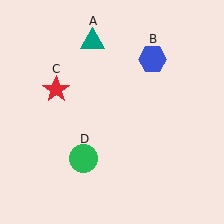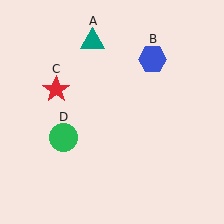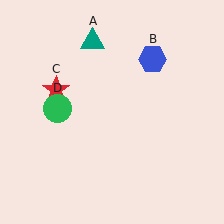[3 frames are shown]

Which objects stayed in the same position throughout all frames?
Teal triangle (object A) and blue hexagon (object B) and red star (object C) remained stationary.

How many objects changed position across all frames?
1 object changed position: green circle (object D).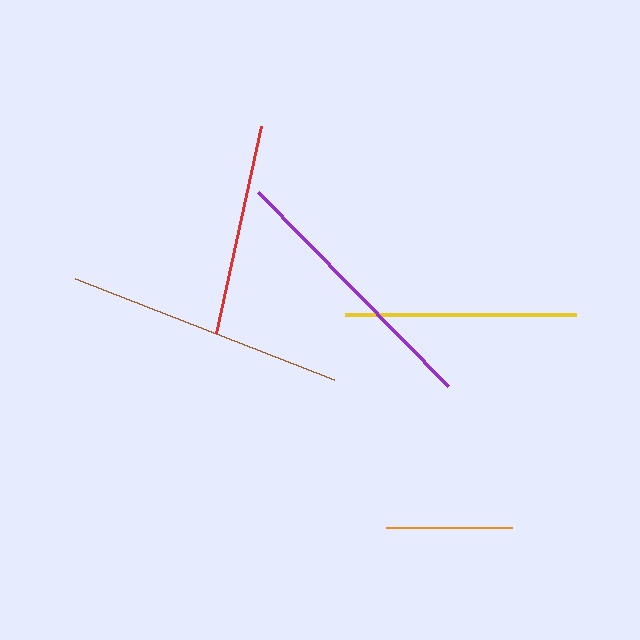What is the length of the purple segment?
The purple segment is approximately 272 pixels long.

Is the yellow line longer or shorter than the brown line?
The brown line is longer than the yellow line.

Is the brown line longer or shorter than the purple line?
The brown line is longer than the purple line.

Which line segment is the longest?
The brown line is the longest at approximately 279 pixels.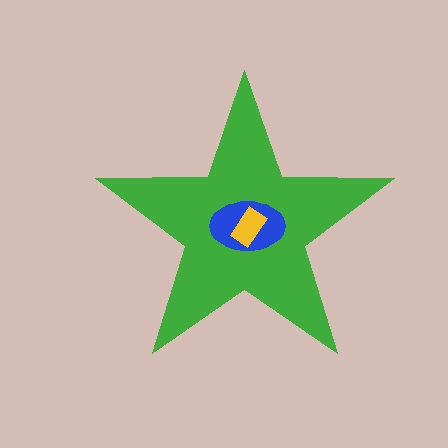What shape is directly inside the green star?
The blue ellipse.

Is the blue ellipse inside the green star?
Yes.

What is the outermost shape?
The green star.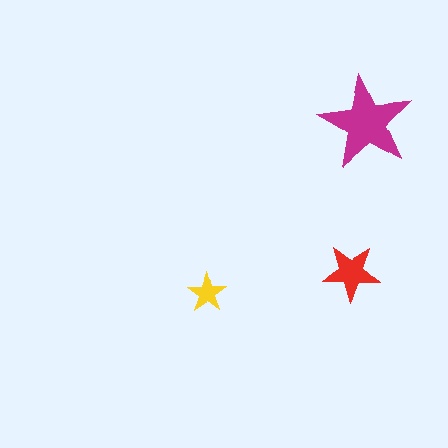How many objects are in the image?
There are 3 objects in the image.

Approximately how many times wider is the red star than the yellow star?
About 1.5 times wider.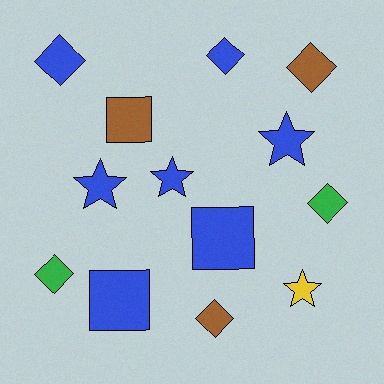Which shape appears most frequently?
Diamond, with 6 objects.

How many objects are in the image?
There are 13 objects.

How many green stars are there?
There are no green stars.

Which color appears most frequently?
Blue, with 7 objects.